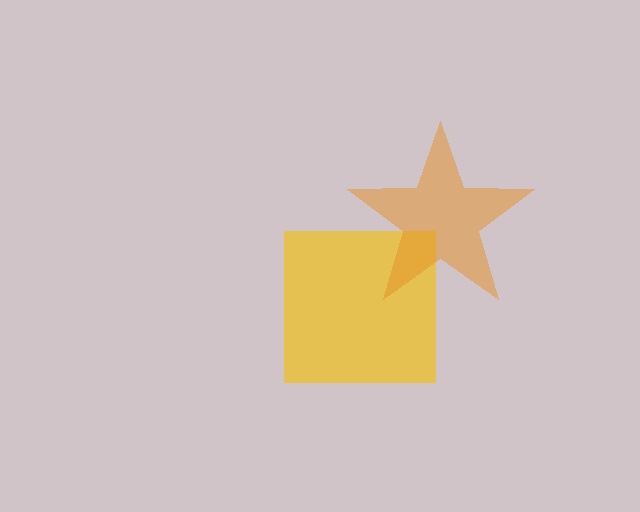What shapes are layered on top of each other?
The layered shapes are: a yellow square, an orange star.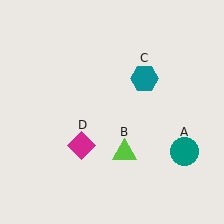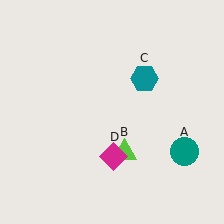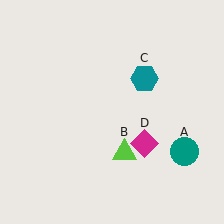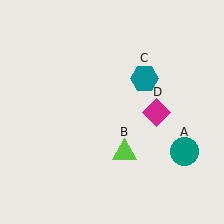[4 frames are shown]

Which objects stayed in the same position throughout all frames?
Teal circle (object A) and lime triangle (object B) and teal hexagon (object C) remained stationary.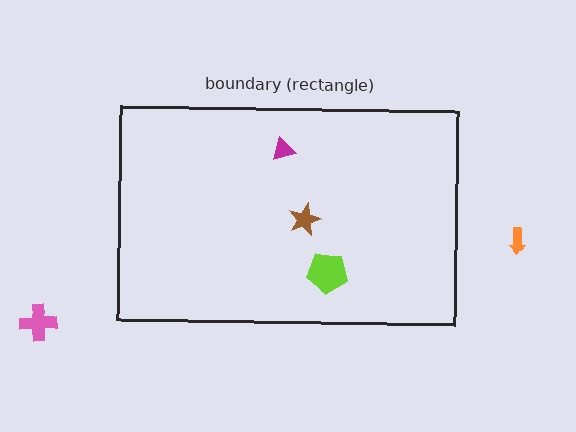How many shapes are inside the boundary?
3 inside, 2 outside.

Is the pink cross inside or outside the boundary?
Outside.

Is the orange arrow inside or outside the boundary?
Outside.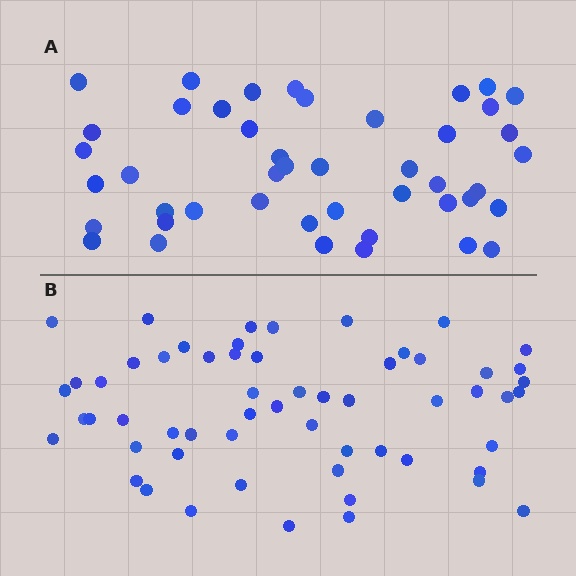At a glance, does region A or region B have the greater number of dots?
Region B (the bottom region) has more dots.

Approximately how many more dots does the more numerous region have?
Region B has approximately 15 more dots than region A.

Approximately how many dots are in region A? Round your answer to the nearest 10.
About 40 dots. (The exact count is 45, which rounds to 40.)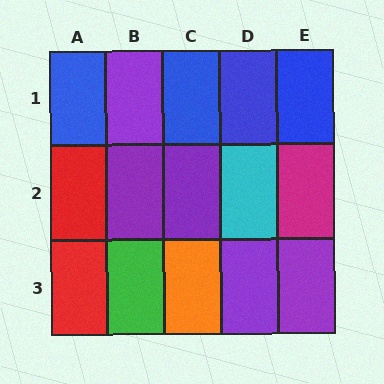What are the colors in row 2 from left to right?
Red, purple, purple, cyan, magenta.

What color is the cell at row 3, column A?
Red.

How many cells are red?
2 cells are red.